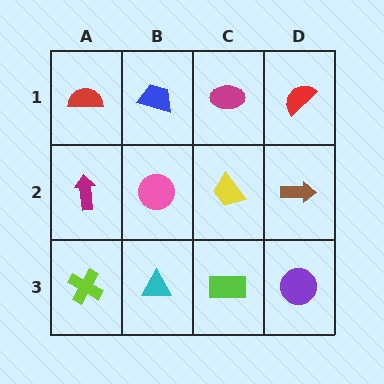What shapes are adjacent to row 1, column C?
A yellow trapezoid (row 2, column C), a blue trapezoid (row 1, column B), a red semicircle (row 1, column D).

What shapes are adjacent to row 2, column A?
A red semicircle (row 1, column A), a lime cross (row 3, column A), a pink circle (row 2, column B).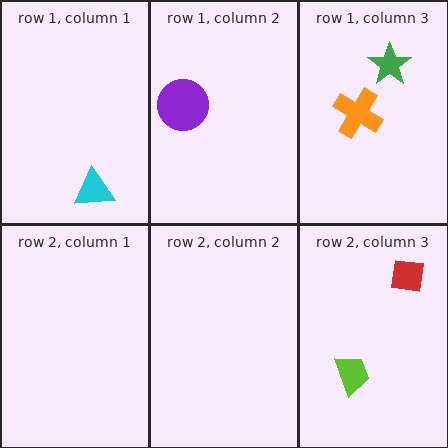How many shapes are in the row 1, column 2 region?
1.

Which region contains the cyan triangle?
The row 1, column 1 region.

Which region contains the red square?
The row 2, column 3 region.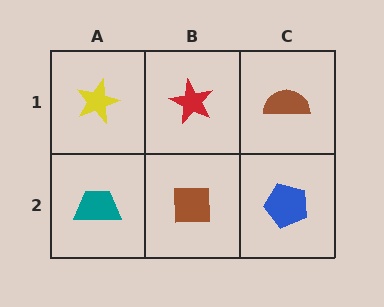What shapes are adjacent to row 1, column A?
A teal trapezoid (row 2, column A), a red star (row 1, column B).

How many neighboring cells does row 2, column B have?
3.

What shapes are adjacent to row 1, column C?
A blue pentagon (row 2, column C), a red star (row 1, column B).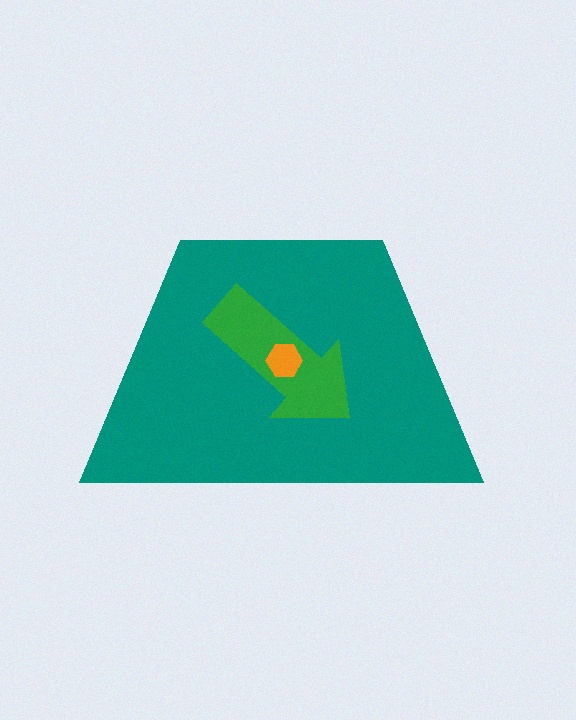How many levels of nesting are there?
3.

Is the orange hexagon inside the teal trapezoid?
Yes.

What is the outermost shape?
The teal trapezoid.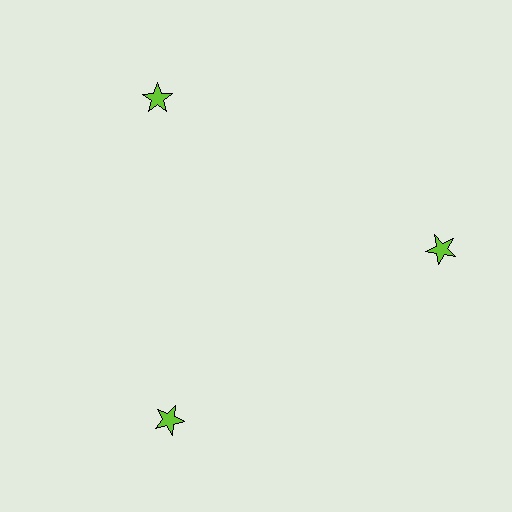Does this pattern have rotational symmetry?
Yes, this pattern has 3-fold rotational symmetry. It looks the same after rotating 120 degrees around the center.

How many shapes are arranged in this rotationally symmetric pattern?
There are 3 shapes, arranged in 3 groups of 1.